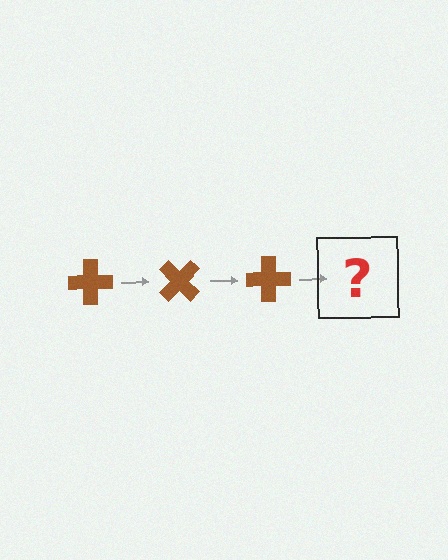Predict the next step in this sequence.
The next step is a brown cross rotated 135 degrees.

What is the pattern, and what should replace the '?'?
The pattern is that the cross rotates 45 degrees each step. The '?' should be a brown cross rotated 135 degrees.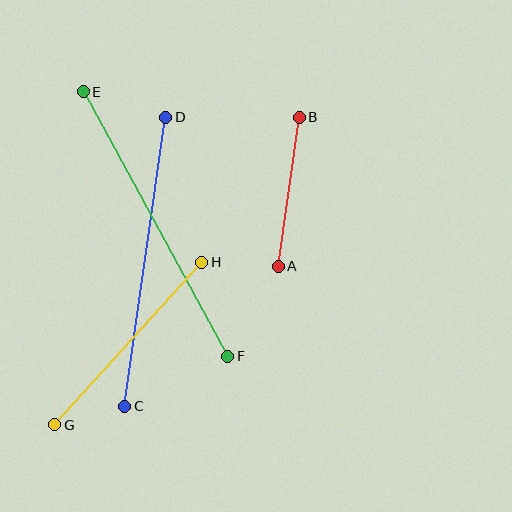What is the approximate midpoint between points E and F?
The midpoint is at approximately (156, 224) pixels.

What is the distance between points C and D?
The distance is approximately 292 pixels.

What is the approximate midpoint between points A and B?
The midpoint is at approximately (289, 192) pixels.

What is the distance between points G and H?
The distance is approximately 220 pixels.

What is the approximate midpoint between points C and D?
The midpoint is at approximately (145, 262) pixels.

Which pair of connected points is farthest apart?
Points E and F are farthest apart.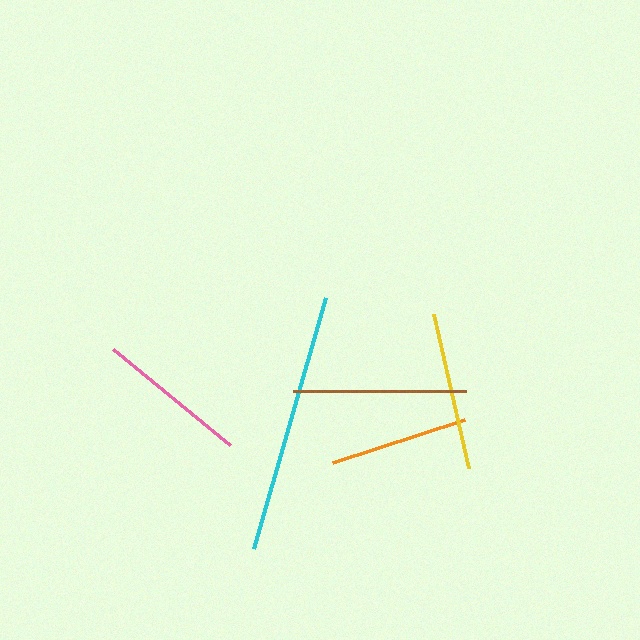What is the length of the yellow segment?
The yellow segment is approximately 158 pixels long.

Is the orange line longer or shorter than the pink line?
The pink line is longer than the orange line.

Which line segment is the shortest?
The orange line is the shortest at approximately 139 pixels.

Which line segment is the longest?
The cyan line is the longest at approximately 260 pixels.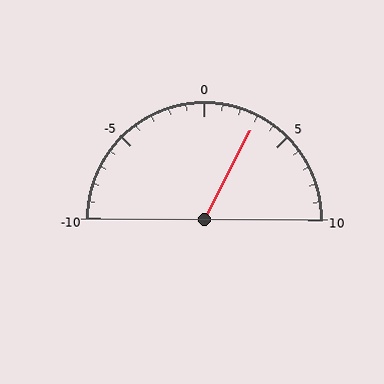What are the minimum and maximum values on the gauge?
The gauge ranges from -10 to 10.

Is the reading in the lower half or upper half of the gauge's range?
The reading is in the upper half of the range (-10 to 10).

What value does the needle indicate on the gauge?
The needle indicates approximately 3.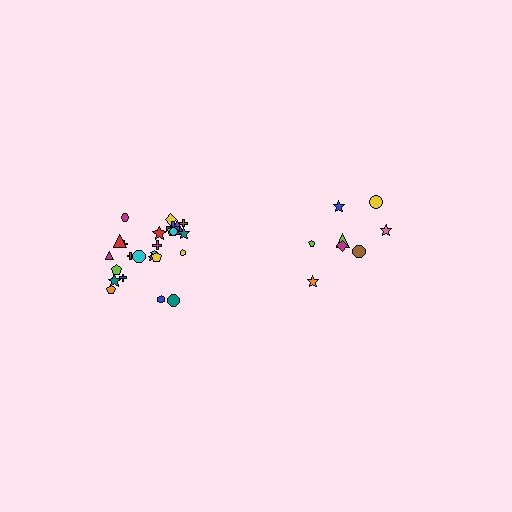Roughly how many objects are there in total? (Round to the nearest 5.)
Roughly 35 objects in total.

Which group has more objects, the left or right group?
The left group.